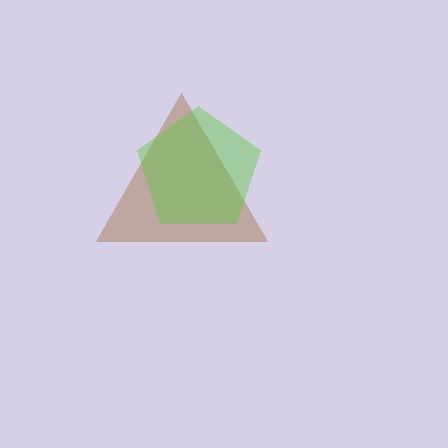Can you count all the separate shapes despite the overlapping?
Yes, there are 2 separate shapes.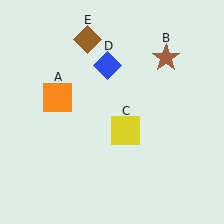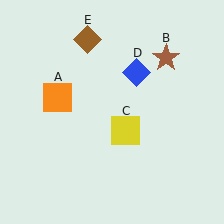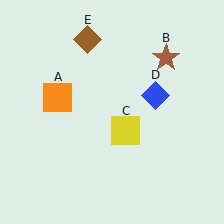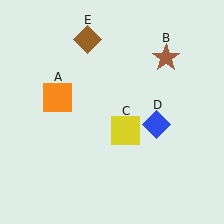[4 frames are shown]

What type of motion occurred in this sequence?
The blue diamond (object D) rotated clockwise around the center of the scene.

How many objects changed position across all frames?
1 object changed position: blue diamond (object D).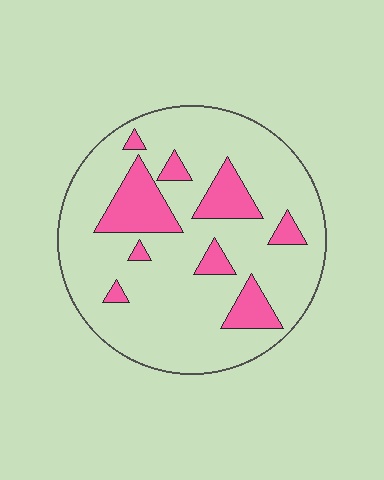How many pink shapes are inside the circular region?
9.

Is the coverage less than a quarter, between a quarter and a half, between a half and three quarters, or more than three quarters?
Less than a quarter.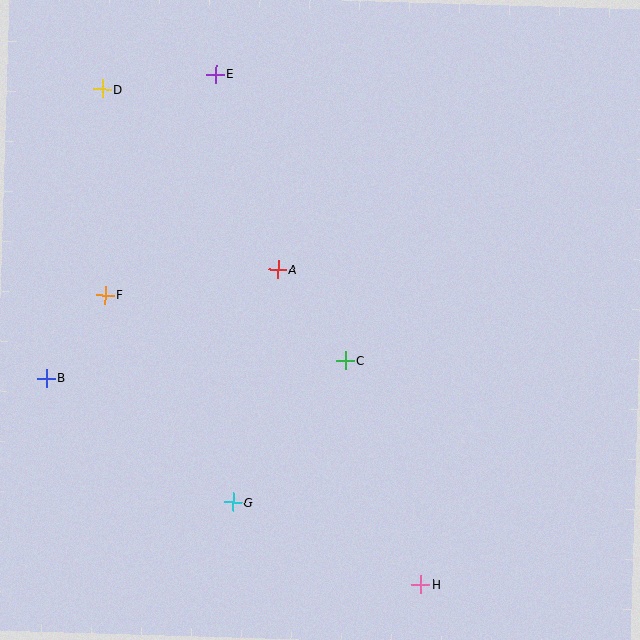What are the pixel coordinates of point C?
Point C is at (345, 361).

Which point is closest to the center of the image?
Point C at (345, 361) is closest to the center.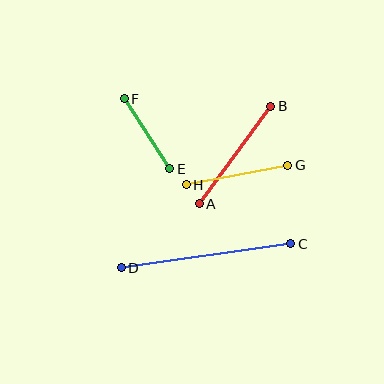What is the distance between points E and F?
The distance is approximately 83 pixels.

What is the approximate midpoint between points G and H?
The midpoint is at approximately (237, 175) pixels.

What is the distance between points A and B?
The distance is approximately 121 pixels.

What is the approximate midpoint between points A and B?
The midpoint is at approximately (235, 155) pixels.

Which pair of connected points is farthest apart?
Points C and D are farthest apart.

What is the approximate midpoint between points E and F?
The midpoint is at approximately (147, 134) pixels.